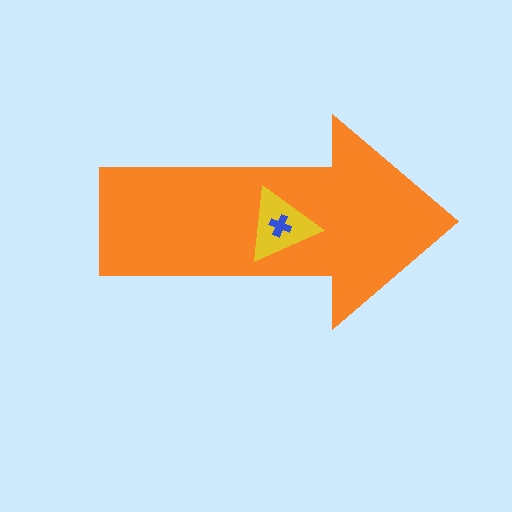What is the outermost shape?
The orange arrow.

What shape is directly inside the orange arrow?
The yellow triangle.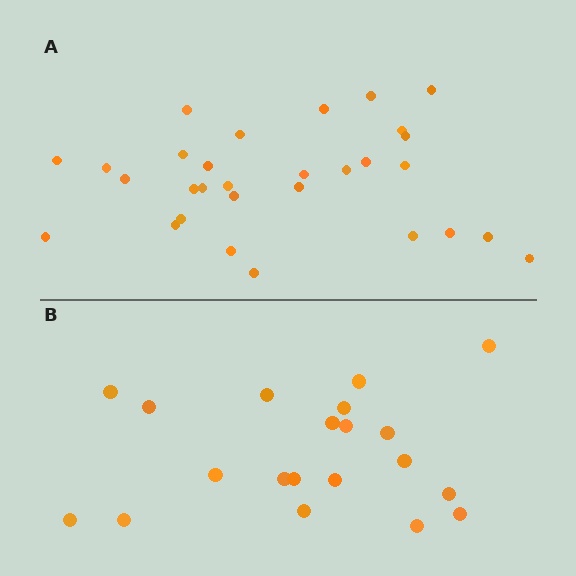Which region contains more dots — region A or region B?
Region A (the top region) has more dots.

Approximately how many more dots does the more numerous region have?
Region A has roughly 10 or so more dots than region B.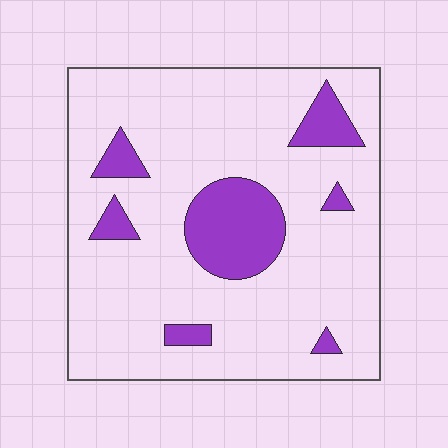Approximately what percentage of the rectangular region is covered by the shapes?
Approximately 15%.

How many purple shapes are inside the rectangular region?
7.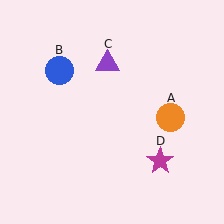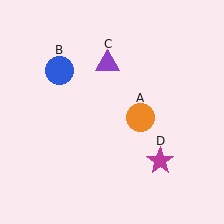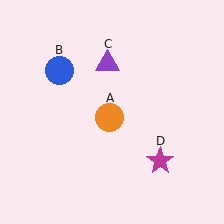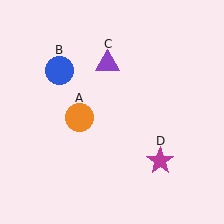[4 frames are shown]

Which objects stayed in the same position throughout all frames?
Blue circle (object B) and purple triangle (object C) and magenta star (object D) remained stationary.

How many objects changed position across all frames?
1 object changed position: orange circle (object A).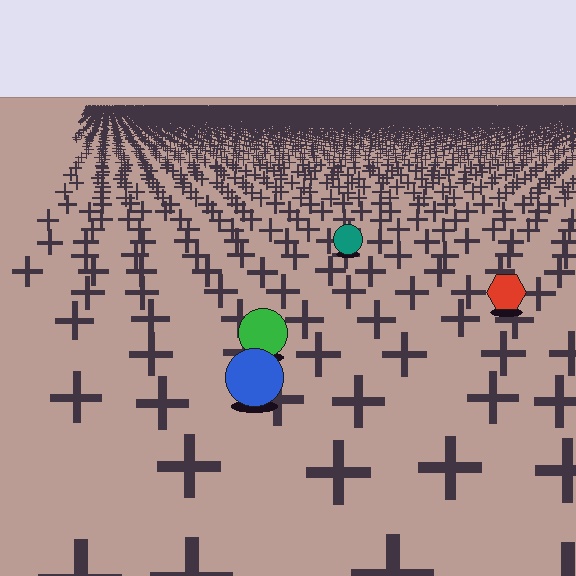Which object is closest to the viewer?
The blue circle is closest. The texture marks near it are larger and more spread out.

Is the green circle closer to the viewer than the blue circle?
No. The blue circle is closer — you can tell from the texture gradient: the ground texture is coarser near it.